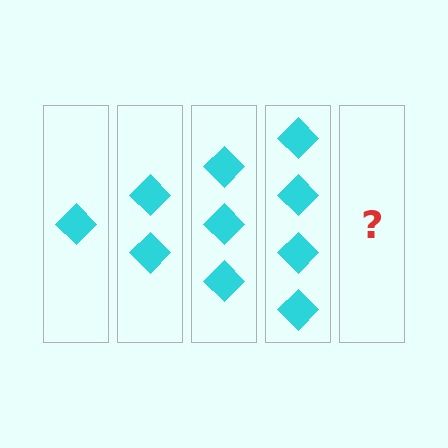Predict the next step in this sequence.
The next step is 5 diamonds.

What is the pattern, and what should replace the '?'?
The pattern is that each step adds one more diamond. The '?' should be 5 diamonds.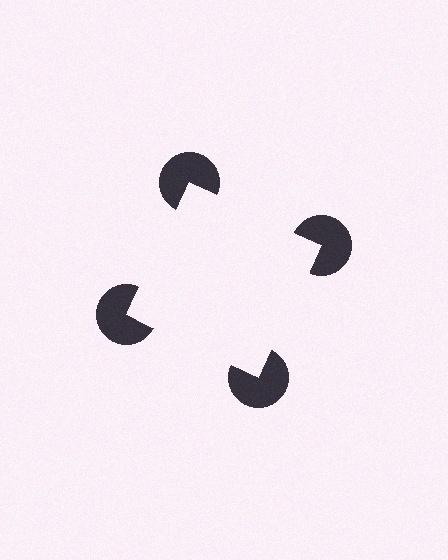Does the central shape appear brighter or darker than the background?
It typically appears slightly brighter than the background, even though no actual brightness change is drawn.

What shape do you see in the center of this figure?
An illusory square — its edges are inferred from the aligned wedge cuts in the pac-man discs, not physically drawn.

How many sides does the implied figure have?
4 sides.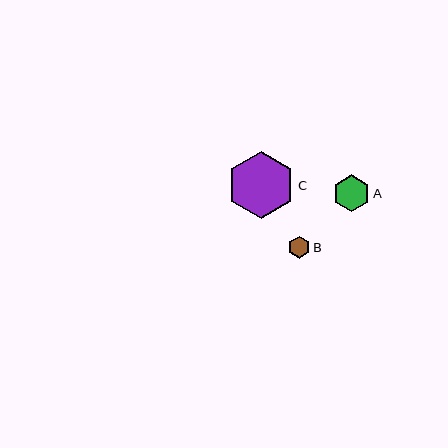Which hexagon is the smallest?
Hexagon B is the smallest with a size of approximately 22 pixels.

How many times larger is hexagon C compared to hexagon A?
Hexagon C is approximately 1.8 times the size of hexagon A.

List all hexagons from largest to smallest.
From largest to smallest: C, A, B.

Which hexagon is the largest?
Hexagon C is the largest with a size of approximately 68 pixels.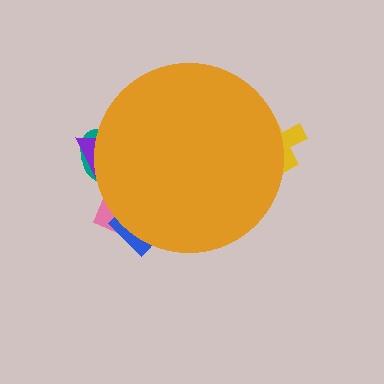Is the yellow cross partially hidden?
Yes, the yellow cross is partially hidden behind the orange circle.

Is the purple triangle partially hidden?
Yes, the purple triangle is partially hidden behind the orange circle.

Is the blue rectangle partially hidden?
Yes, the blue rectangle is partially hidden behind the orange circle.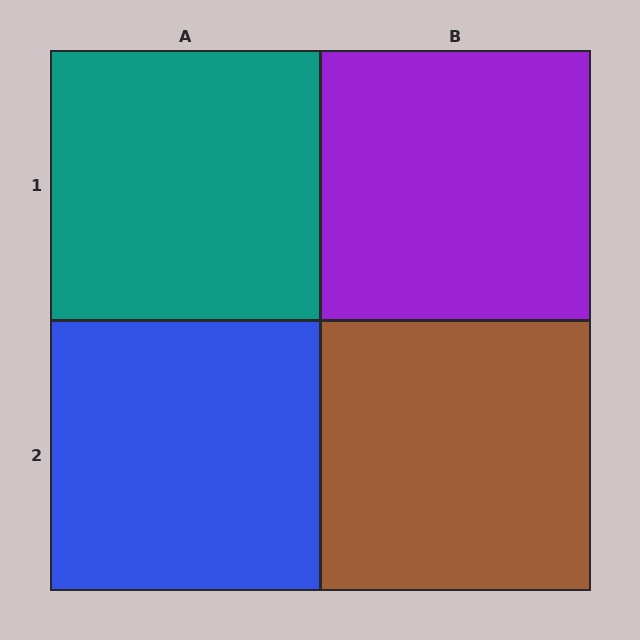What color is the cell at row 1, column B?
Purple.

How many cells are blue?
1 cell is blue.